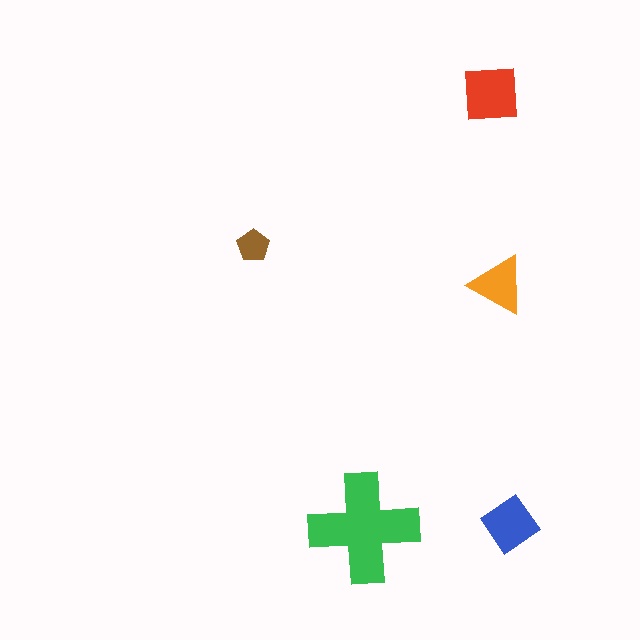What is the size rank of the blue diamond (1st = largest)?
3rd.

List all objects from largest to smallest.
The green cross, the red square, the blue diamond, the orange triangle, the brown pentagon.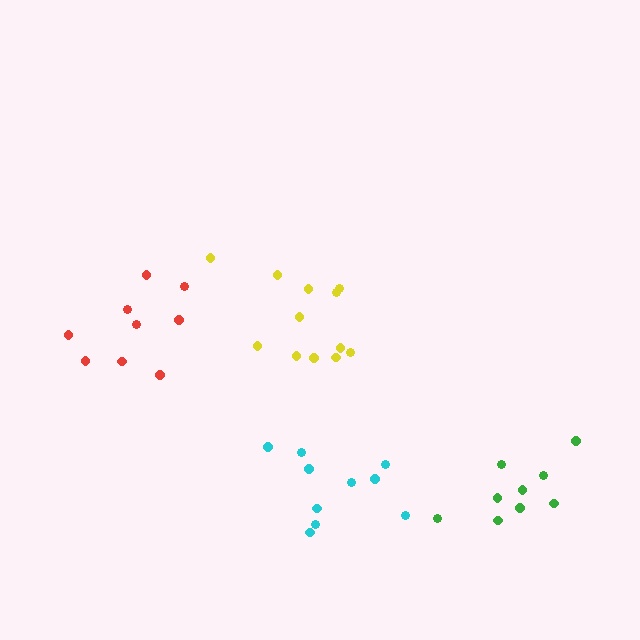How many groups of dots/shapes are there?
There are 4 groups.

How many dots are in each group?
Group 1: 9 dots, Group 2: 9 dots, Group 3: 12 dots, Group 4: 10 dots (40 total).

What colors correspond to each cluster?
The clusters are colored: red, green, yellow, cyan.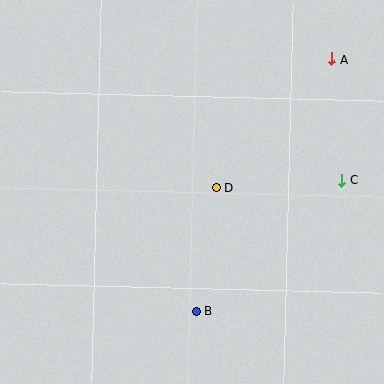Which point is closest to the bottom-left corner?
Point B is closest to the bottom-left corner.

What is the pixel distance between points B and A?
The distance between B and A is 286 pixels.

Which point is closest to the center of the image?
Point D at (216, 187) is closest to the center.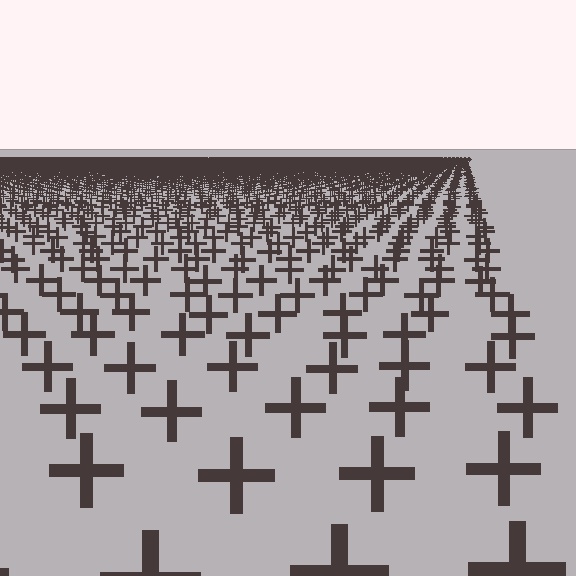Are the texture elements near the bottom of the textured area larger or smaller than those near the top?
Larger. Near the bottom, elements are closer to the viewer and appear at a bigger on-screen size.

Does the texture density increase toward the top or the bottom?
Density increases toward the top.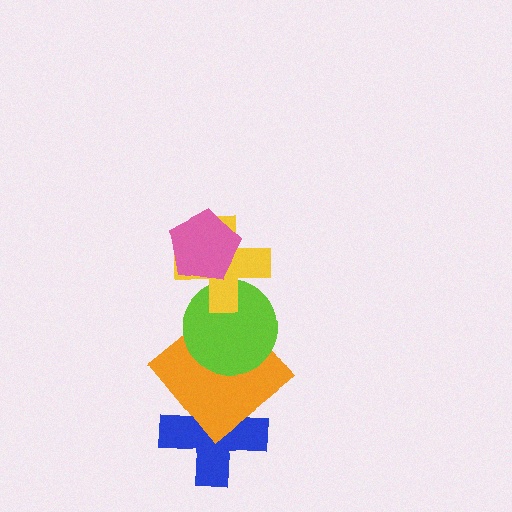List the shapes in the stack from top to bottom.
From top to bottom: the pink pentagon, the yellow cross, the lime circle, the orange diamond, the blue cross.